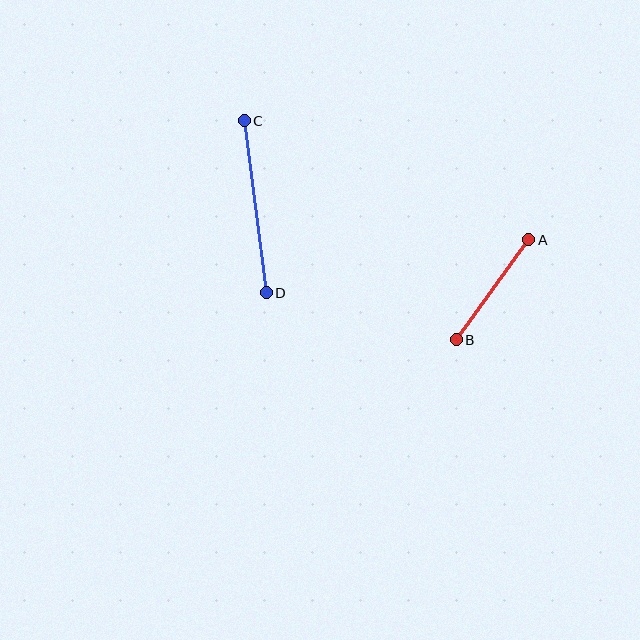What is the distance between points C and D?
The distance is approximately 174 pixels.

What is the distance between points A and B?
The distance is approximately 124 pixels.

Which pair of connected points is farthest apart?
Points C and D are farthest apart.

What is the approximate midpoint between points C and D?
The midpoint is at approximately (255, 207) pixels.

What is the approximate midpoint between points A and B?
The midpoint is at approximately (493, 290) pixels.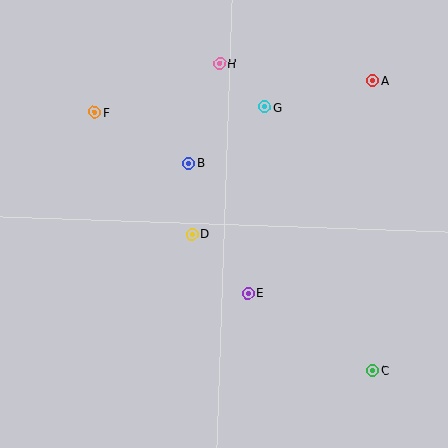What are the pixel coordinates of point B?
Point B is at (189, 163).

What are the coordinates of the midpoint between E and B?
The midpoint between E and B is at (218, 228).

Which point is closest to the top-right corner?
Point A is closest to the top-right corner.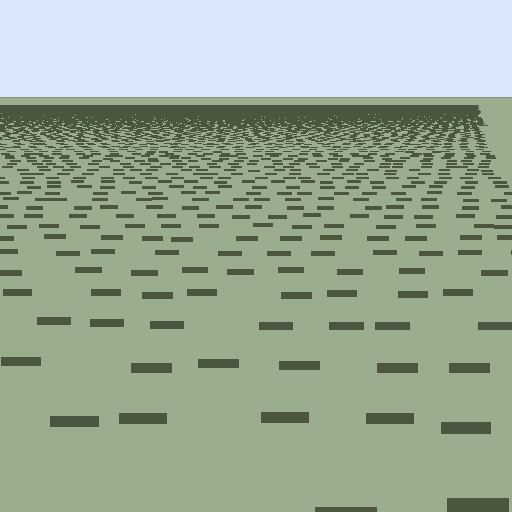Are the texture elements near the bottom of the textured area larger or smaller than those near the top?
Larger. Near the bottom, elements are closer to the viewer and appear at a bigger on-screen size.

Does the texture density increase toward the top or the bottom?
Density increases toward the top.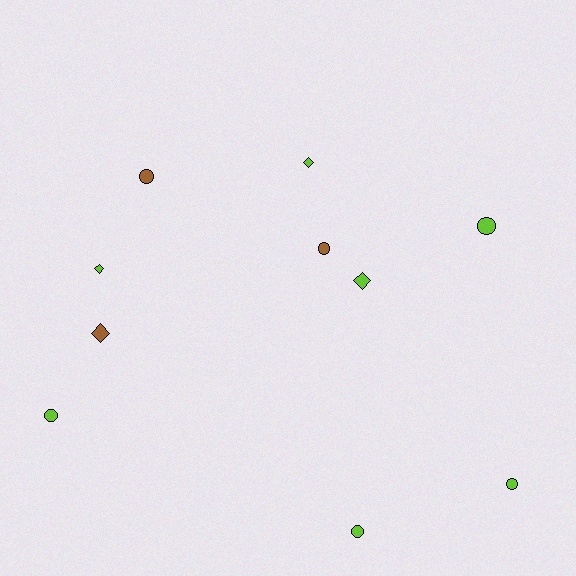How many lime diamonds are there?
There are 3 lime diamonds.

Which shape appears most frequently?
Circle, with 6 objects.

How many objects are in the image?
There are 10 objects.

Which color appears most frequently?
Lime, with 7 objects.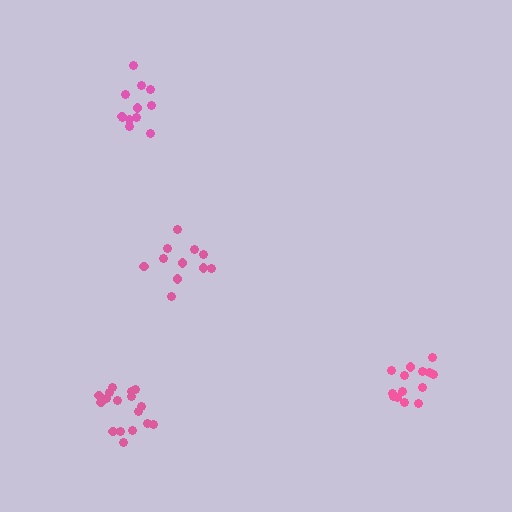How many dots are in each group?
Group 1: 17 dots, Group 2: 11 dots, Group 3: 14 dots, Group 4: 12 dots (54 total).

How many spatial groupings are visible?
There are 4 spatial groupings.